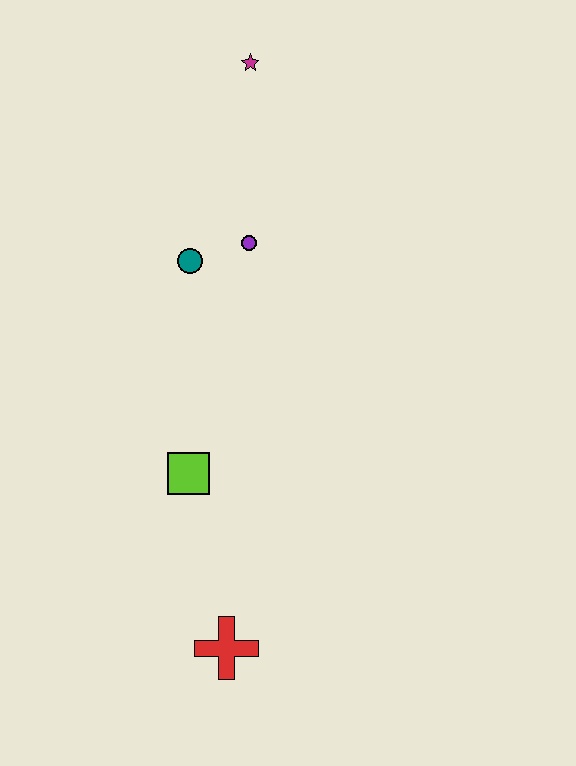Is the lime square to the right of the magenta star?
No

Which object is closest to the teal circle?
The purple circle is closest to the teal circle.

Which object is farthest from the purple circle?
The red cross is farthest from the purple circle.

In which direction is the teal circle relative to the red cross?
The teal circle is above the red cross.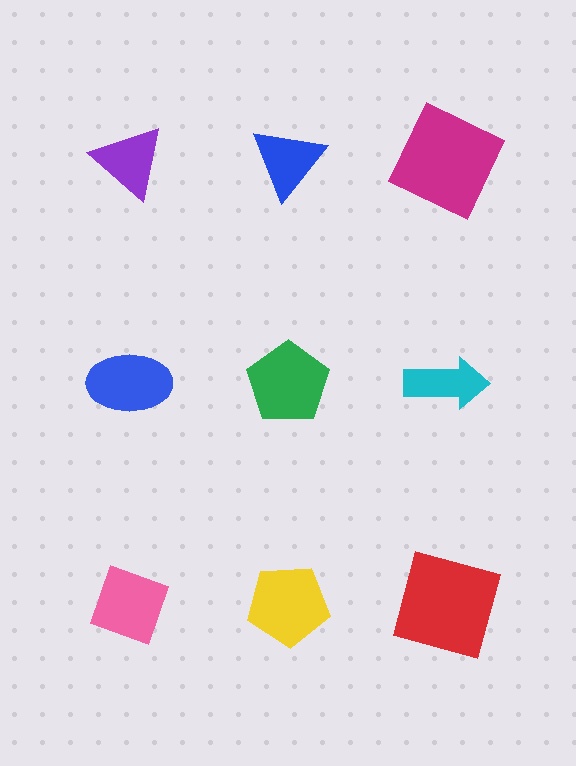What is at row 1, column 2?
A blue triangle.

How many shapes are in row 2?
3 shapes.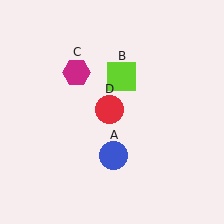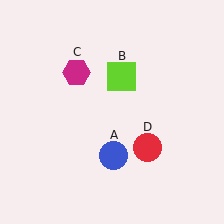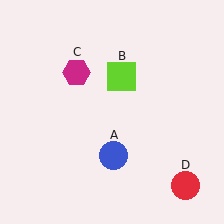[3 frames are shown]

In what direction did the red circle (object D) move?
The red circle (object D) moved down and to the right.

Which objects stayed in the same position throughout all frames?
Blue circle (object A) and lime square (object B) and magenta hexagon (object C) remained stationary.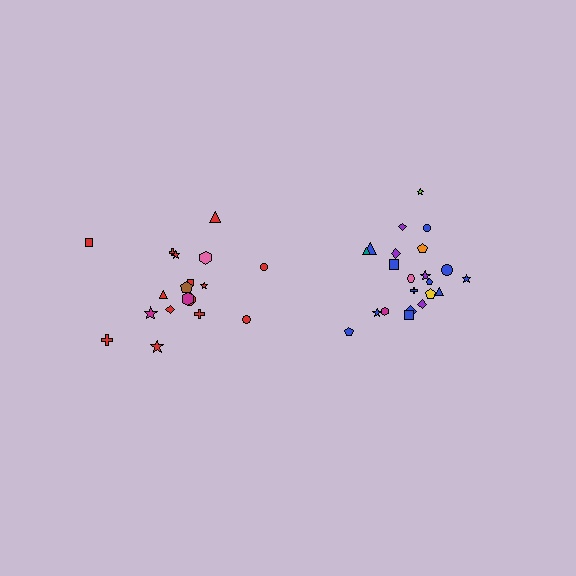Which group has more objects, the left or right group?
The right group.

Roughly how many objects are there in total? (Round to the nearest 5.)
Roughly 40 objects in total.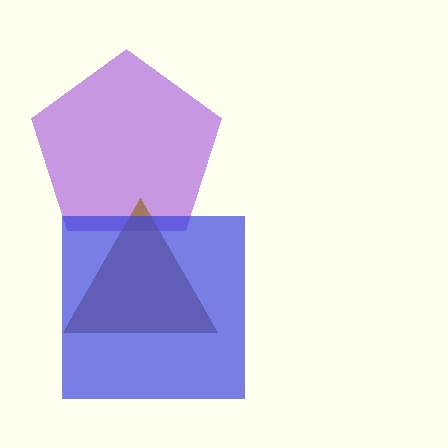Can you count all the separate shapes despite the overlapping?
Yes, there are 3 separate shapes.